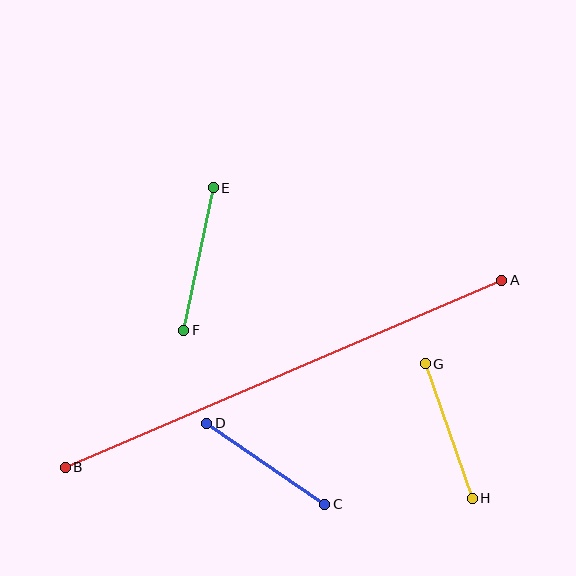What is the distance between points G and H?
The distance is approximately 142 pixels.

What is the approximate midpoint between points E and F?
The midpoint is at approximately (199, 259) pixels.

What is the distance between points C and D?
The distance is approximately 143 pixels.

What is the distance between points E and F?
The distance is approximately 146 pixels.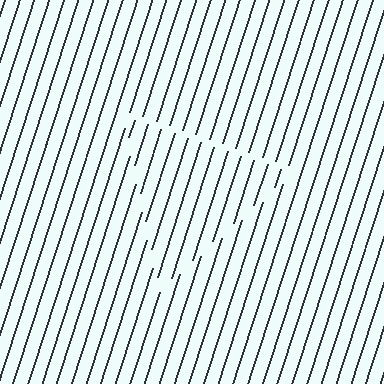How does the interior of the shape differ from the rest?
The interior of the shape contains the same grating, shifted by half a period — the contour is defined by the phase discontinuity where line-ends from the inner and outer gratings abut.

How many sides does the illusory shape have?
3 sides — the line-ends trace a triangle.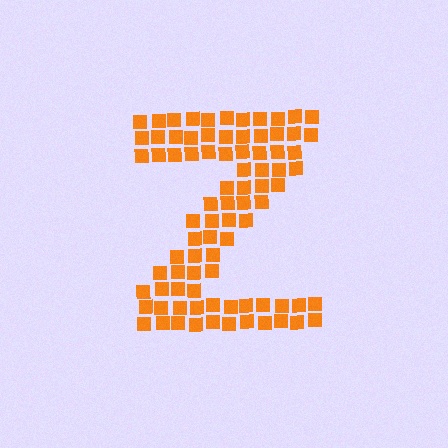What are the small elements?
The small elements are squares.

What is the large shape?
The large shape is the letter Z.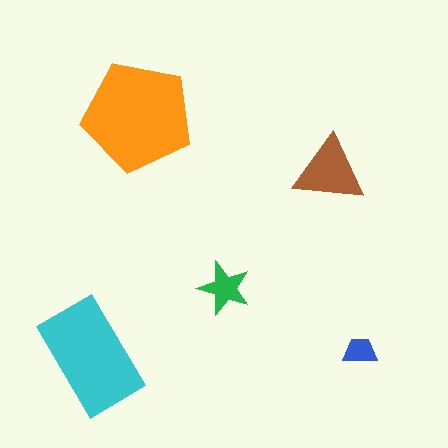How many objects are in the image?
There are 5 objects in the image.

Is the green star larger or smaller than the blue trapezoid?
Larger.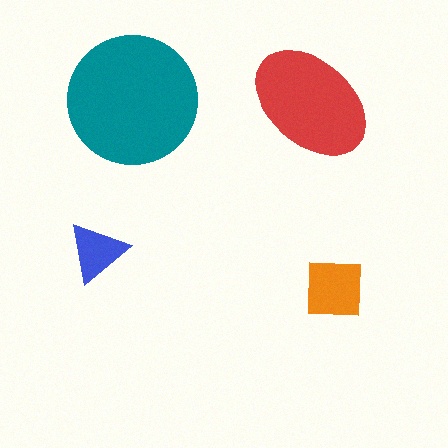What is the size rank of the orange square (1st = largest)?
3rd.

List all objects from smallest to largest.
The blue triangle, the orange square, the red ellipse, the teal circle.